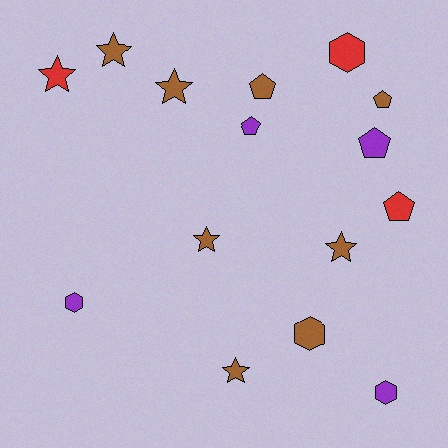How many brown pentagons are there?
There are 2 brown pentagons.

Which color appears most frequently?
Brown, with 8 objects.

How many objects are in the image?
There are 15 objects.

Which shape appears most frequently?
Star, with 6 objects.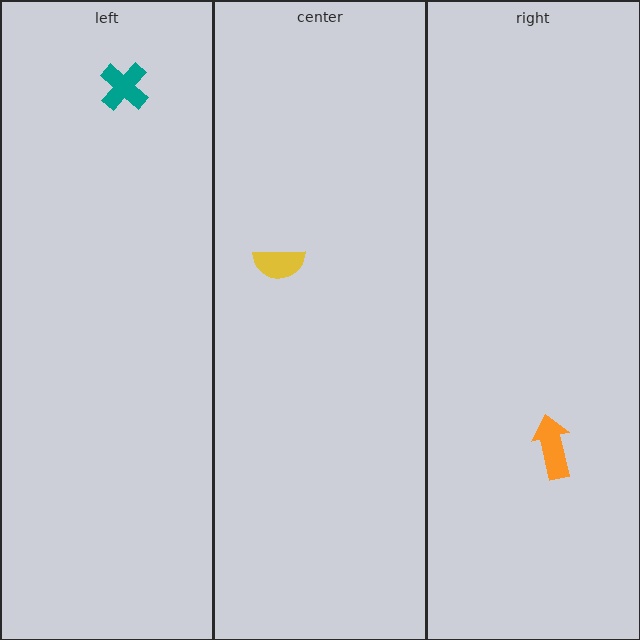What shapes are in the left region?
The teal cross.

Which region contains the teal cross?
The left region.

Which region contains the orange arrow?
The right region.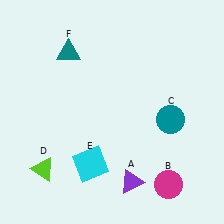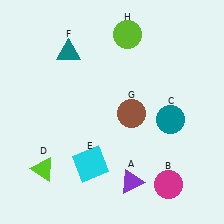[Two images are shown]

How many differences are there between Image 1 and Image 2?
There are 2 differences between the two images.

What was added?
A brown circle (G), a lime circle (H) were added in Image 2.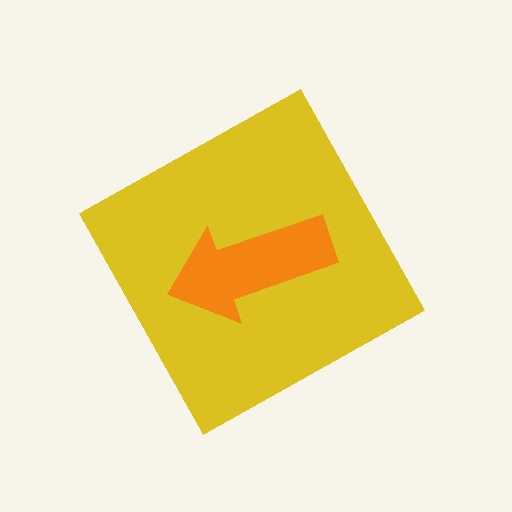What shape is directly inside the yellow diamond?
The orange arrow.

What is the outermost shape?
The yellow diamond.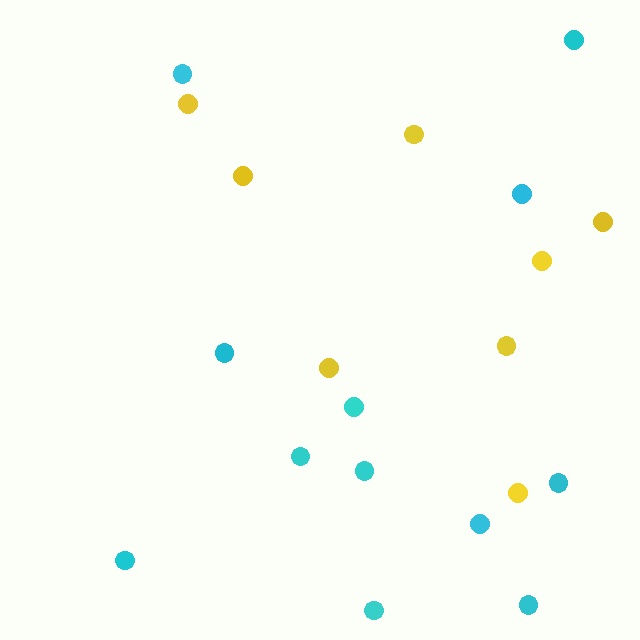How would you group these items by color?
There are 2 groups: one group of yellow circles (8) and one group of cyan circles (12).